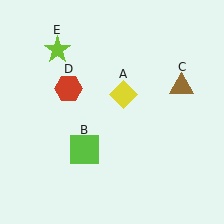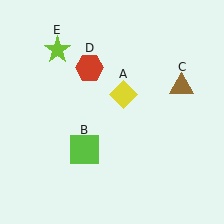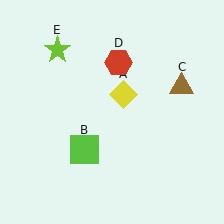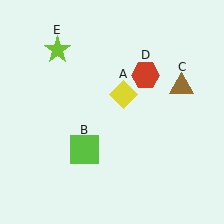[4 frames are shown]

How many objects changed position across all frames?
1 object changed position: red hexagon (object D).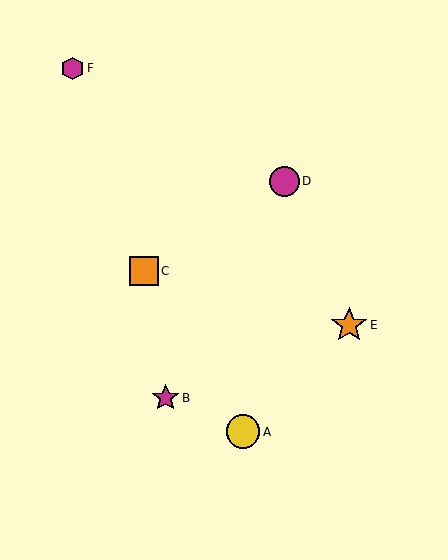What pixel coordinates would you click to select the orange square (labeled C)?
Click at (144, 271) to select the orange square C.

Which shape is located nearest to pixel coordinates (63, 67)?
The magenta hexagon (labeled F) at (72, 68) is nearest to that location.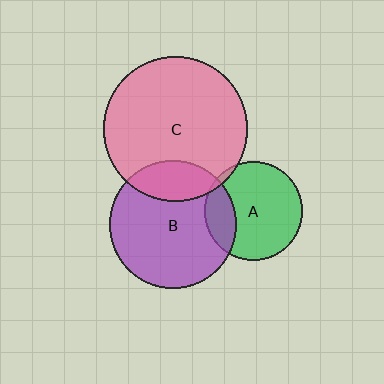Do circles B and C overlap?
Yes.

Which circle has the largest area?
Circle C (pink).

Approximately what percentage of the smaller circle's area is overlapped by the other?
Approximately 20%.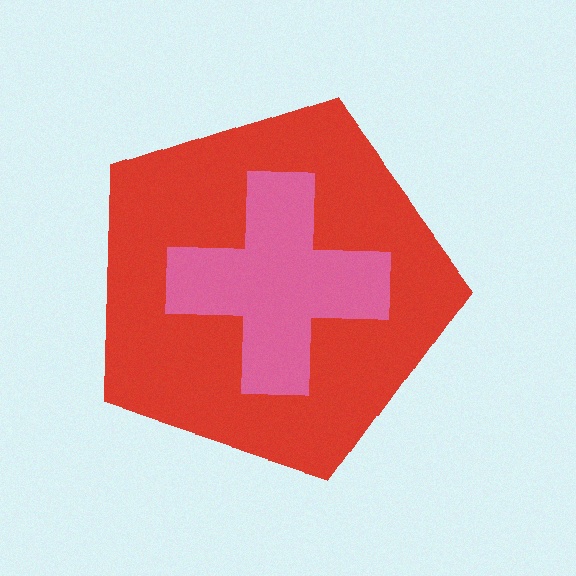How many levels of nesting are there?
2.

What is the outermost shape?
The red pentagon.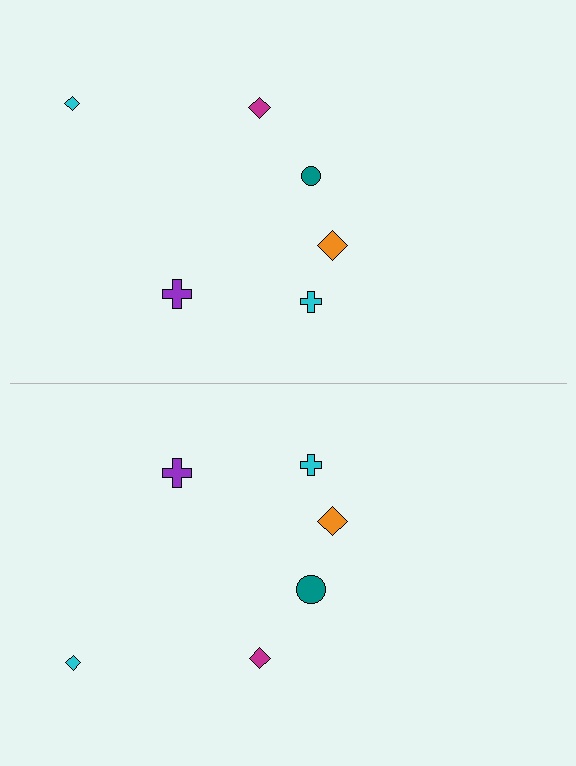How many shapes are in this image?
There are 12 shapes in this image.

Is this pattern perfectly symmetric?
No, the pattern is not perfectly symmetric. The teal circle on the bottom side has a different size than its mirror counterpart.